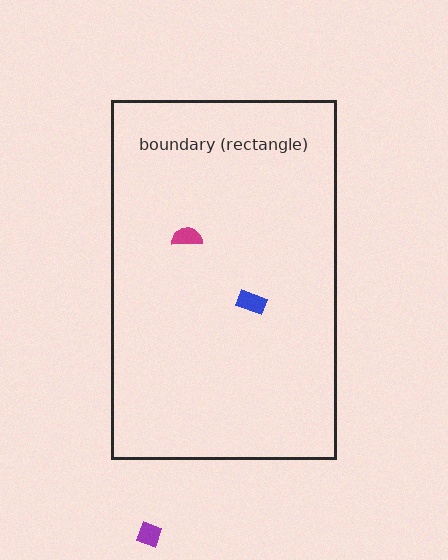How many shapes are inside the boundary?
2 inside, 1 outside.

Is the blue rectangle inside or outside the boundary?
Inside.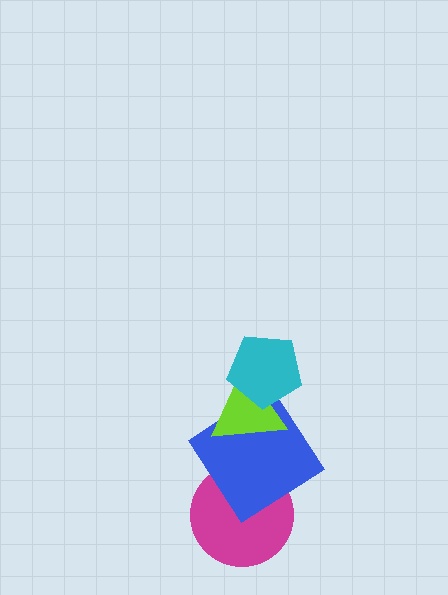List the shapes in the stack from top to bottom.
From top to bottom: the cyan pentagon, the lime triangle, the blue diamond, the magenta circle.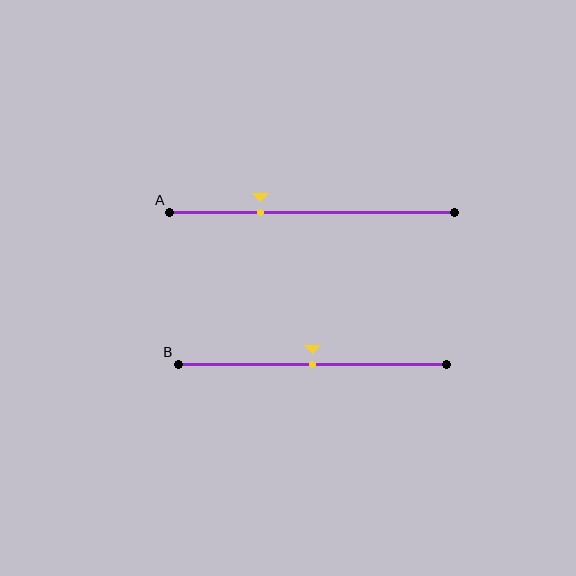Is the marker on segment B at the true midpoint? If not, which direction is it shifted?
Yes, the marker on segment B is at the true midpoint.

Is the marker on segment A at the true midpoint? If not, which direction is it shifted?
No, the marker on segment A is shifted to the left by about 18% of the segment length.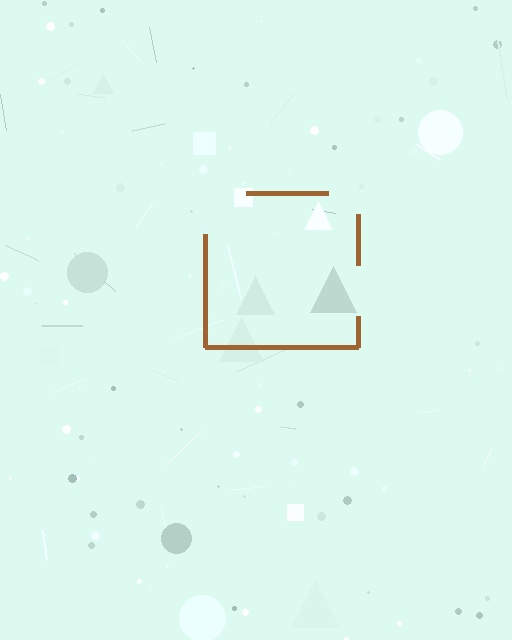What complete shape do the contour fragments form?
The contour fragments form a square.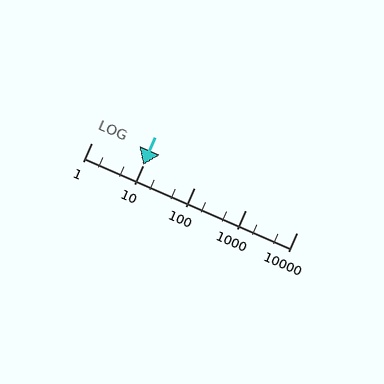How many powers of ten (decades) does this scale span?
The scale spans 4 decades, from 1 to 10000.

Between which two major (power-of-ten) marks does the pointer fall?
The pointer is between 10 and 100.